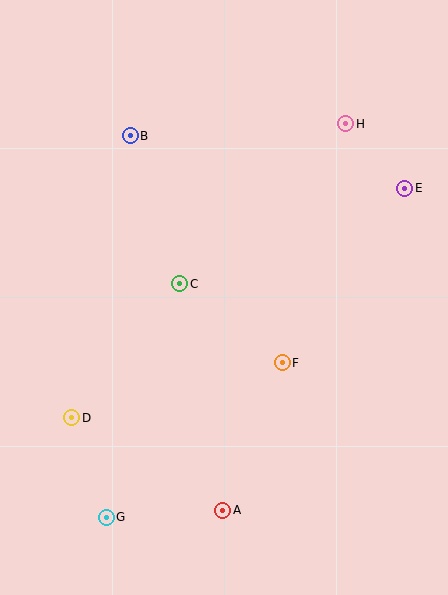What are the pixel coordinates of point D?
Point D is at (72, 418).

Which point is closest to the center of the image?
Point C at (180, 284) is closest to the center.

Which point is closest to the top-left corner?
Point B is closest to the top-left corner.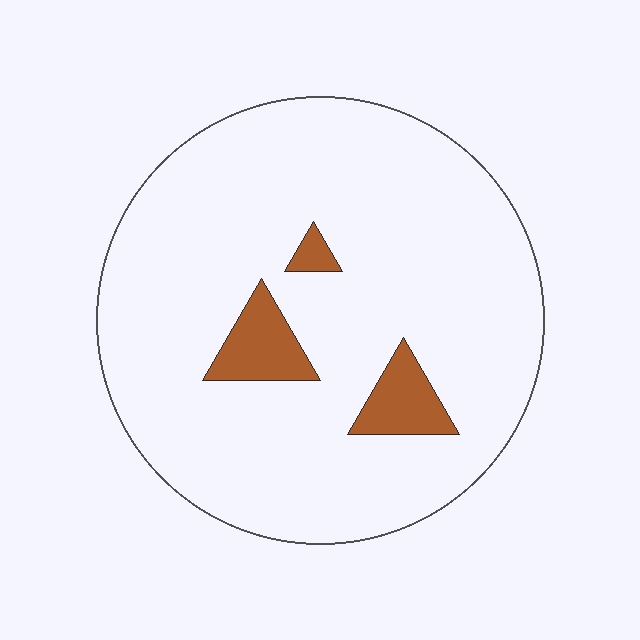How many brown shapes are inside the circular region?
3.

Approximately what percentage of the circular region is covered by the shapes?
Approximately 10%.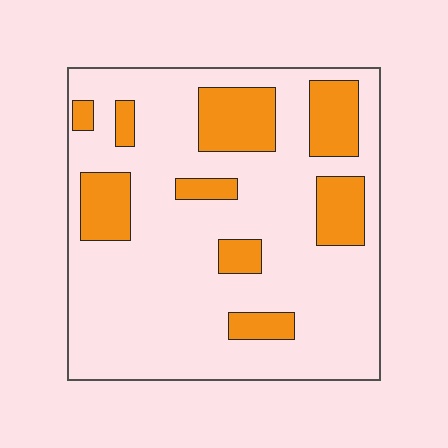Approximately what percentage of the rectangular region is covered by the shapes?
Approximately 25%.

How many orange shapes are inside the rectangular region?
9.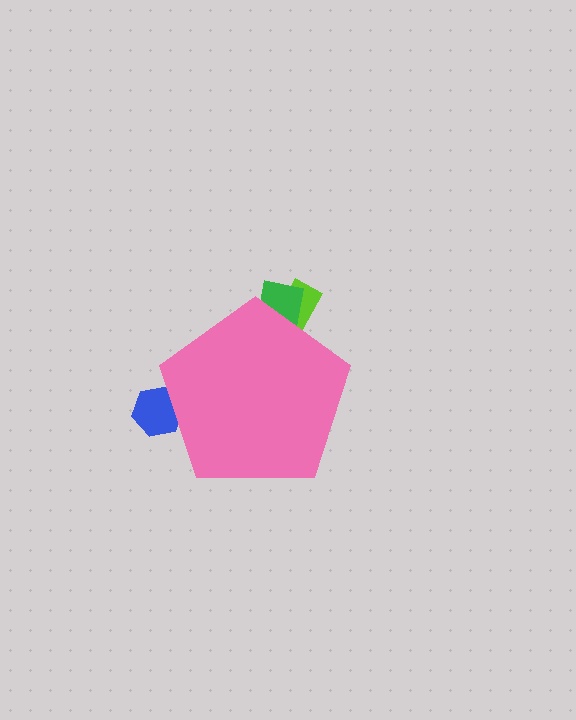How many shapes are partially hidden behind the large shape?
3 shapes are partially hidden.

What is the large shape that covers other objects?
A pink pentagon.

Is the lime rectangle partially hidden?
Yes, the lime rectangle is partially hidden behind the pink pentagon.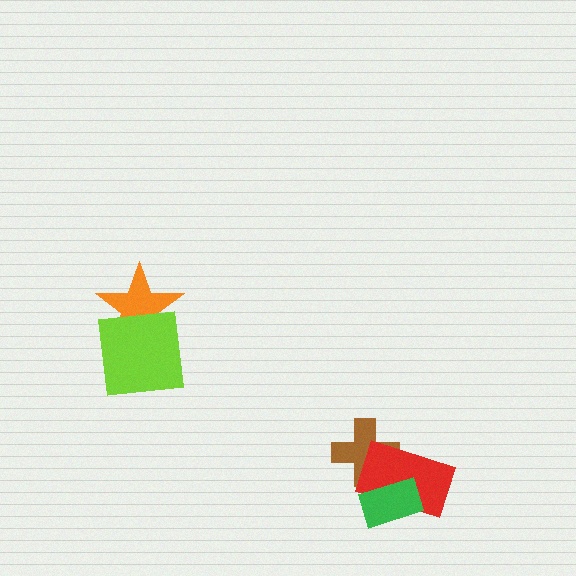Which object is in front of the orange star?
The lime square is in front of the orange star.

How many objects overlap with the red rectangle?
2 objects overlap with the red rectangle.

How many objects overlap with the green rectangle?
1 object overlaps with the green rectangle.